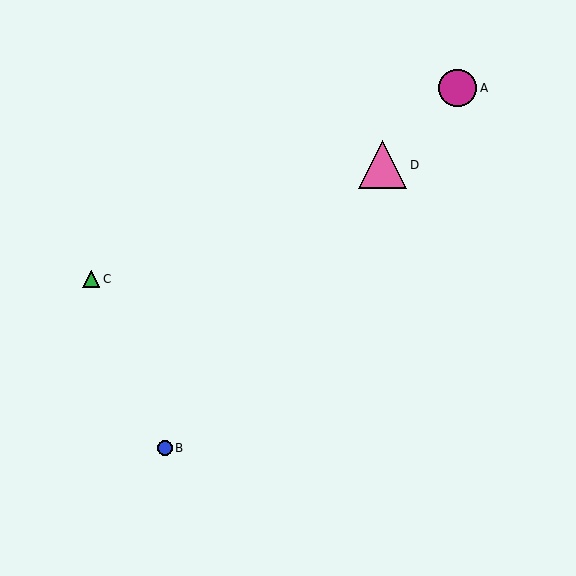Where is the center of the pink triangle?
The center of the pink triangle is at (383, 165).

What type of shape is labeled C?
Shape C is a green triangle.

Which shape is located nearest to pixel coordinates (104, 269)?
The green triangle (labeled C) at (91, 279) is nearest to that location.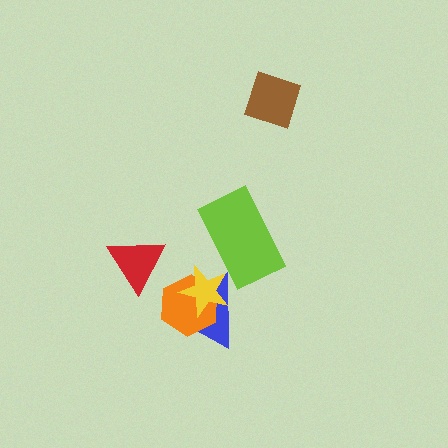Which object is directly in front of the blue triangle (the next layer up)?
The orange hexagon is directly in front of the blue triangle.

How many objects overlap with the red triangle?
0 objects overlap with the red triangle.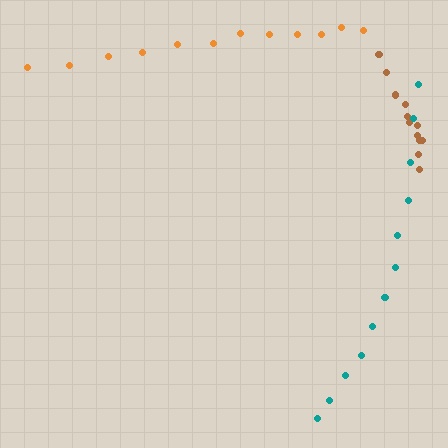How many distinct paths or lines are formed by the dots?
There are 3 distinct paths.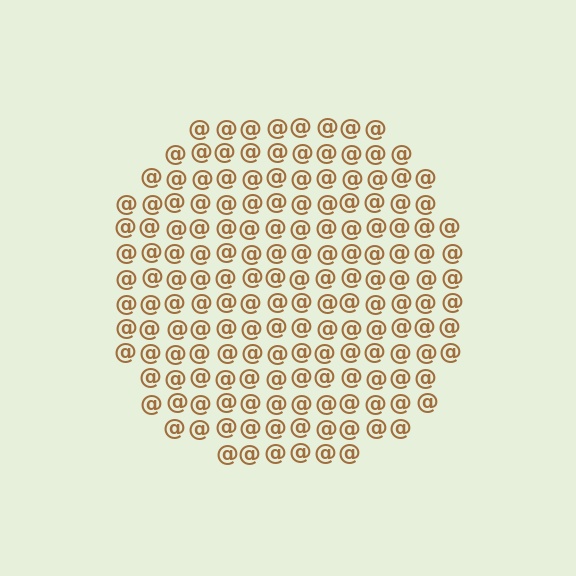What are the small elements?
The small elements are at signs.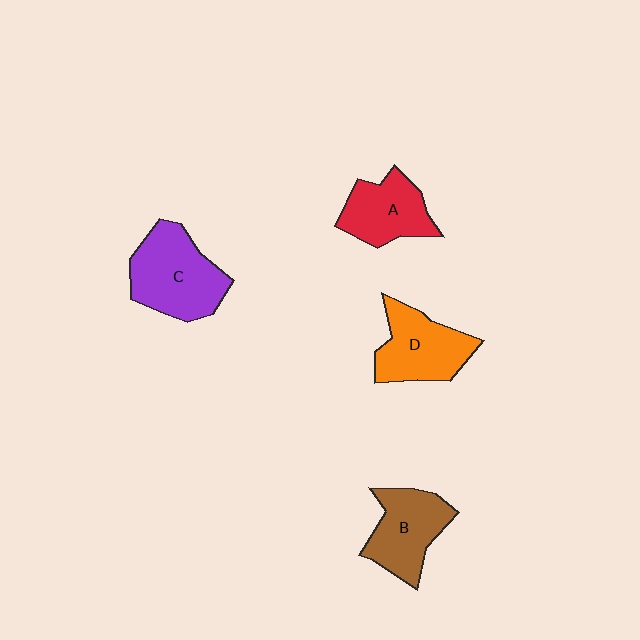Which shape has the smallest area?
Shape A (red).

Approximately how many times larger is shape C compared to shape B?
Approximately 1.2 times.